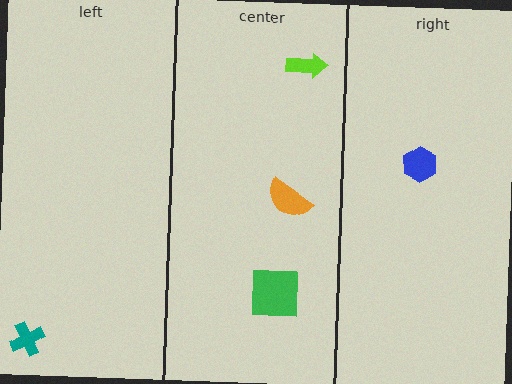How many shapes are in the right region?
1.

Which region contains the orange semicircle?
The center region.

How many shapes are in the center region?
3.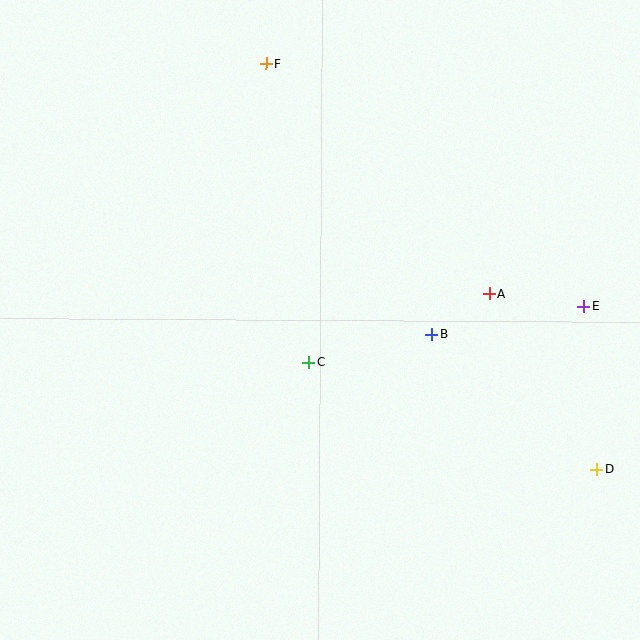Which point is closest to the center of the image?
Point C at (309, 362) is closest to the center.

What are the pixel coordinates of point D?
Point D is at (597, 469).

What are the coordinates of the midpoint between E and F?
The midpoint between E and F is at (425, 185).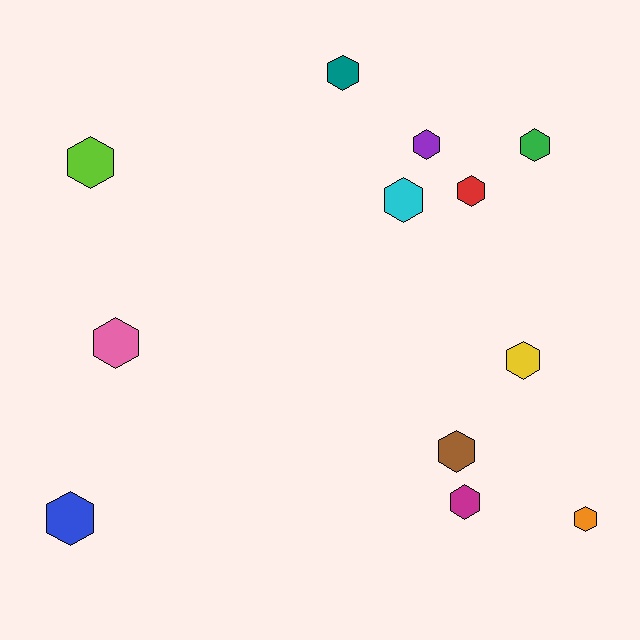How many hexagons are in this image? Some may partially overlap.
There are 12 hexagons.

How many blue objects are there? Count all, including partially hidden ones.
There is 1 blue object.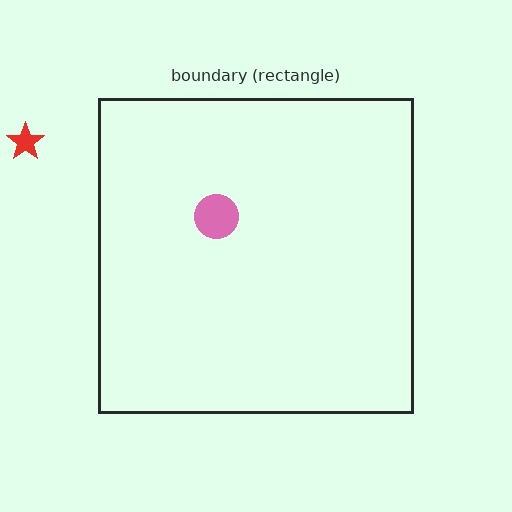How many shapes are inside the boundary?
1 inside, 1 outside.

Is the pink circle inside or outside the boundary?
Inside.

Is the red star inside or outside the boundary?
Outside.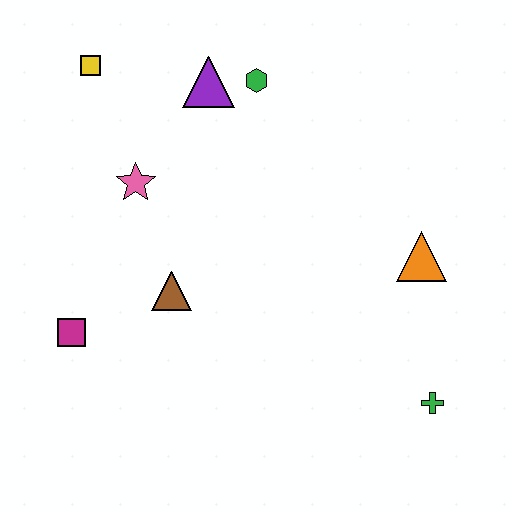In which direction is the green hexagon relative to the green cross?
The green hexagon is above the green cross.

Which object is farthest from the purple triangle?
The green cross is farthest from the purple triangle.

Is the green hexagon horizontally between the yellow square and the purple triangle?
No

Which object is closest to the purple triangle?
The green hexagon is closest to the purple triangle.